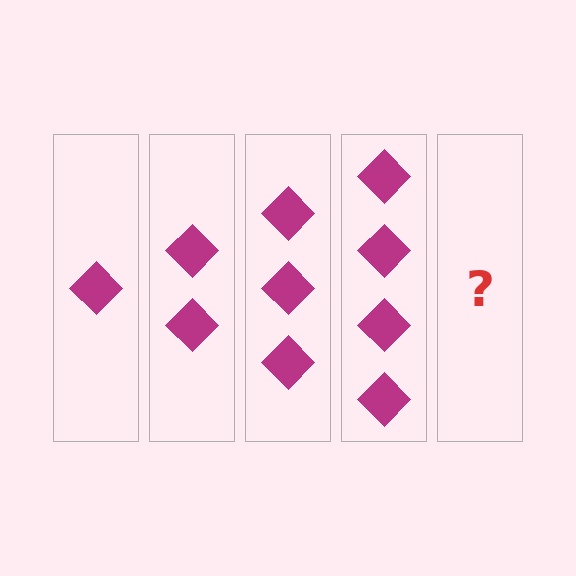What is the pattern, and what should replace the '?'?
The pattern is that each step adds one more diamond. The '?' should be 5 diamonds.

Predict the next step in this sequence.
The next step is 5 diamonds.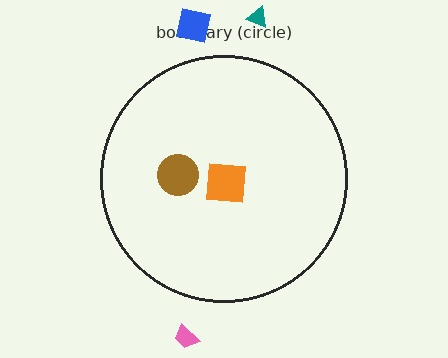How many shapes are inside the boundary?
2 inside, 3 outside.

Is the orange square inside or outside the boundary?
Inside.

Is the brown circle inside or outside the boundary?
Inside.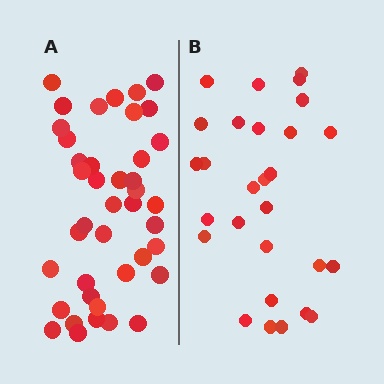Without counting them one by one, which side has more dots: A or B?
Region A (the left region) has more dots.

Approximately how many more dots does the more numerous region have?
Region A has approximately 15 more dots than region B.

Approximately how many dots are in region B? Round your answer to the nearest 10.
About 30 dots. (The exact count is 28, which rounds to 30.)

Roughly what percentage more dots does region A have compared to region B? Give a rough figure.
About 45% more.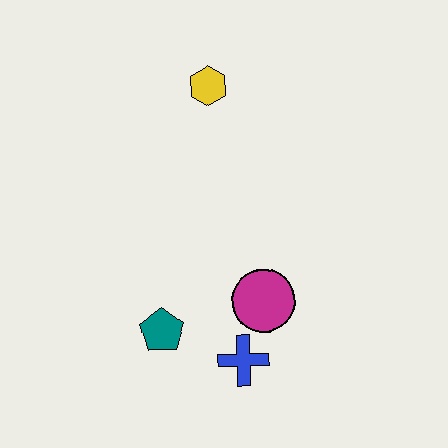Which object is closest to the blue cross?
The magenta circle is closest to the blue cross.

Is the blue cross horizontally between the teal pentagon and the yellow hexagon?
No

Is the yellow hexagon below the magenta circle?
No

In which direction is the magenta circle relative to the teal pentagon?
The magenta circle is to the right of the teal pentagon.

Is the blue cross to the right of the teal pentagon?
Yes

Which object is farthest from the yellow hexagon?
The blue cross is farthest from the yellow hexagon.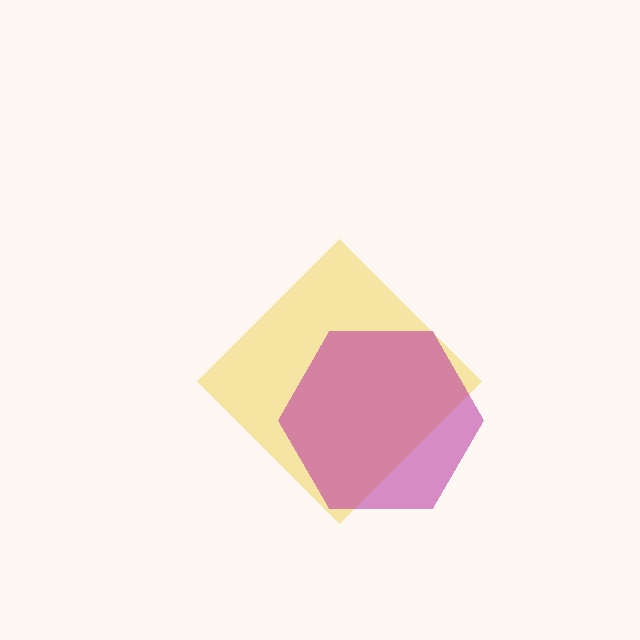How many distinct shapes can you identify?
There are 2 distinct shapes: a yellow diamond, a magenta hexagon.